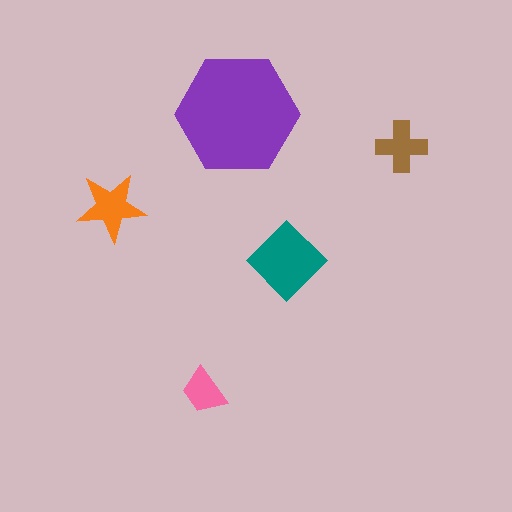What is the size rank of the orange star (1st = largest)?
3rd.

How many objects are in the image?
There are 5 objects in the image.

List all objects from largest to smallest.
The purple hexagon, the teal diamond, the orange star, the brown cross, the pink trapezoid.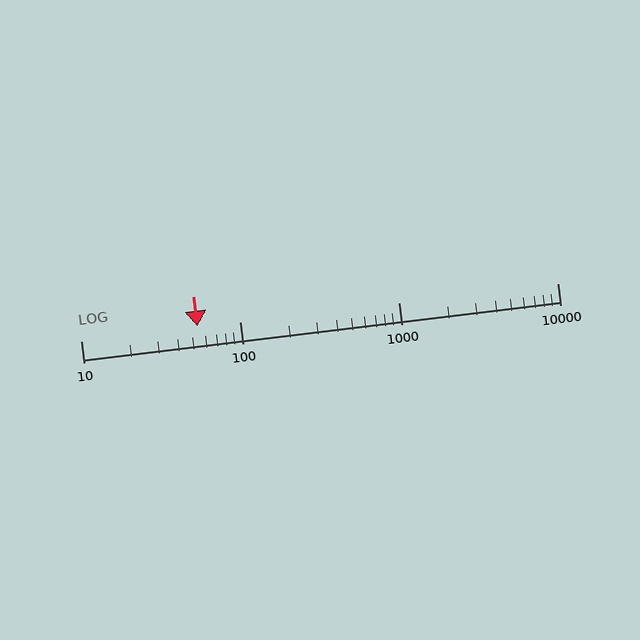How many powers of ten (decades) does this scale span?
The scale spans 3 decades, from 10 to 10000.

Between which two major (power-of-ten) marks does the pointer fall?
The pointer is between 10 and 100.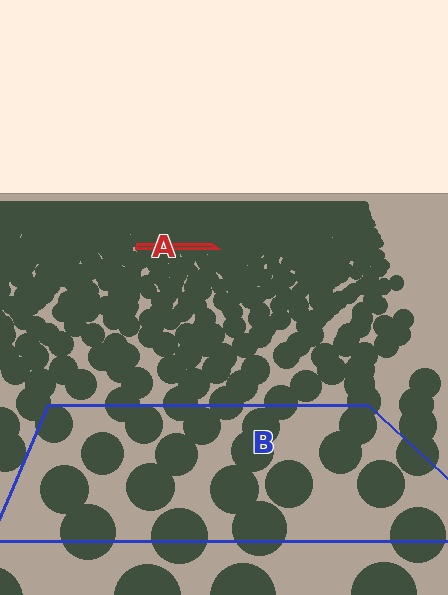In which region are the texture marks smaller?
The texture marks are smaller in region A, because it is farther away.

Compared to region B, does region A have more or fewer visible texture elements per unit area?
Region A has more texture elements per unit area — they are packed more densely because it is farther away.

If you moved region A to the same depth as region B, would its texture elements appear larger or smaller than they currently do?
They would appear larger. At a closer depth, the same texture elements are projected at a bigger on-screen size.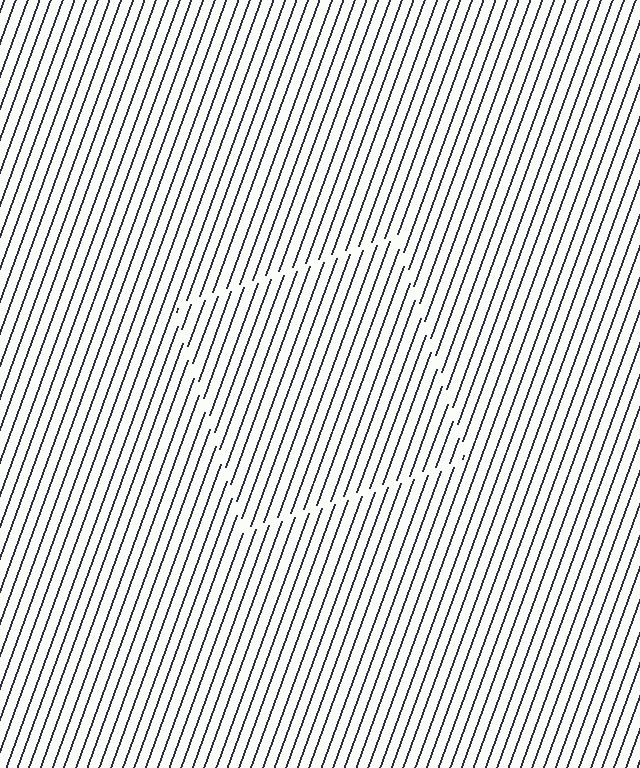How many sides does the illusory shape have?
4 sides — the line-ends trace a square.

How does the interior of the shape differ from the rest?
The interior of the shape contains the same grating, shifted by half a period — the contour is defined by the phase discontinuity where line-ends from the inner and outer gratings abut.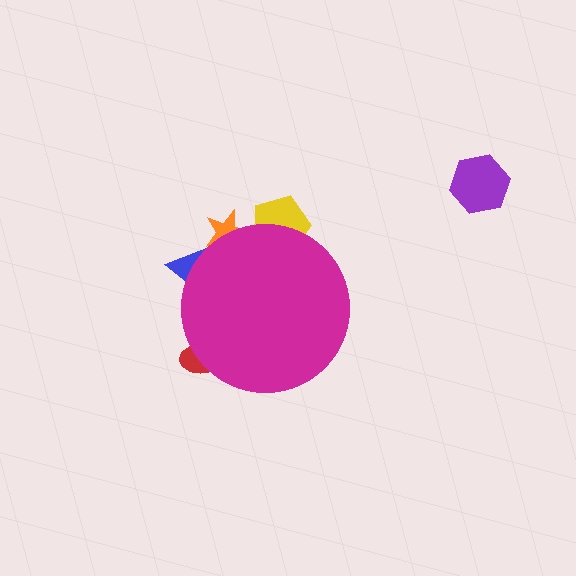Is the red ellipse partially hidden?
Yes, the red ellipse is partially hidden behind the magenta circle.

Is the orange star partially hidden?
Yes, the orange star is partially hidden behind the magenta circle.